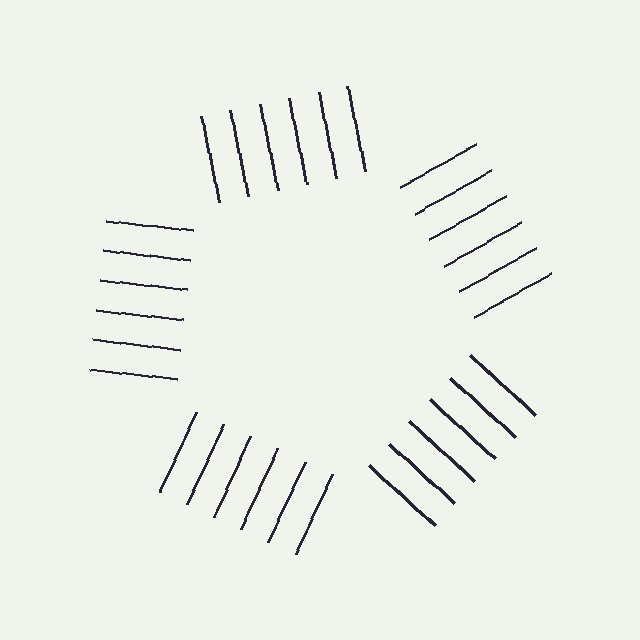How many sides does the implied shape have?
5 sides — the line-ends trace a pentagon.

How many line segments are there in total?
30 — 6 along each of the 5 edges.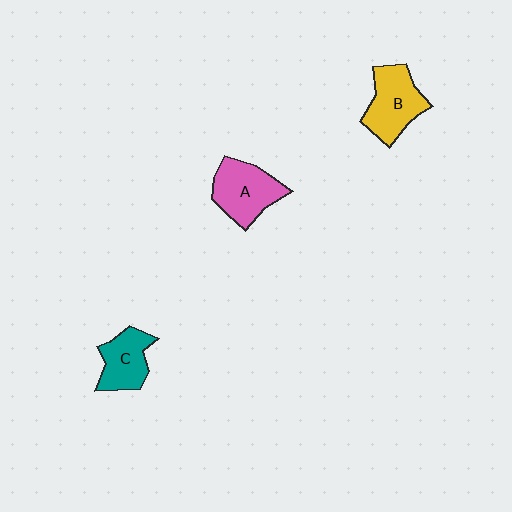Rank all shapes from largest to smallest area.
From largest to smallest: B (yellow), A (pink), C (teal).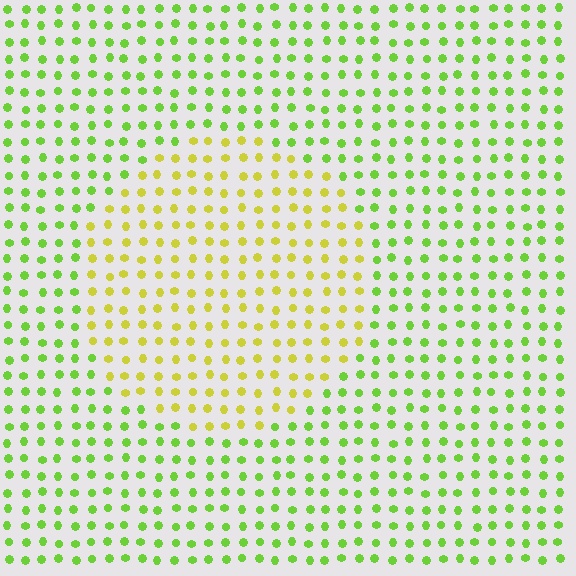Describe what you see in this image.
The image is filled with small lime elements in a uniform arrangement. A circle-shaped region is visible where the elements are tinted to a slightly different hue, forming a subtle color boundary.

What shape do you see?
I see a circle.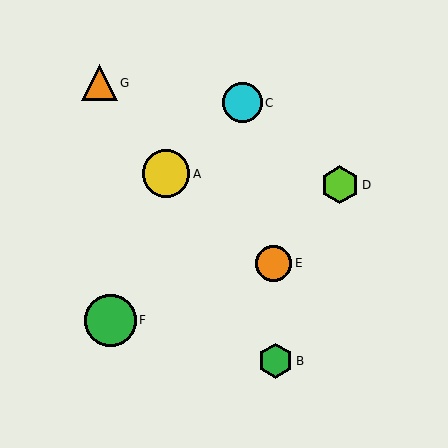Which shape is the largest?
The green circle (labeled F) is the largest.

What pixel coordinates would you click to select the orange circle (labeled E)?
Click at (274, 263) to select the orange circle E.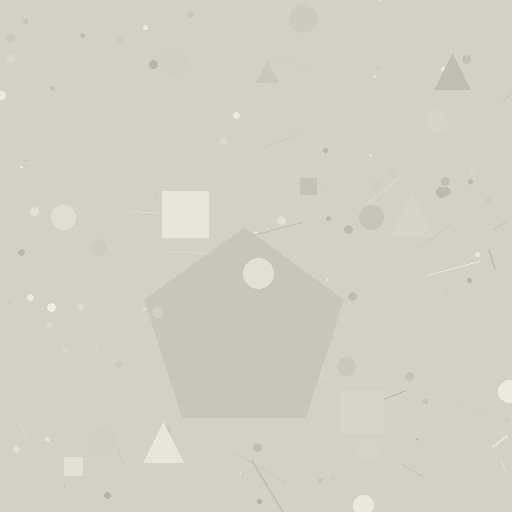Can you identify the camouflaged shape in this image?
The camouflaged shape is a pentagon.